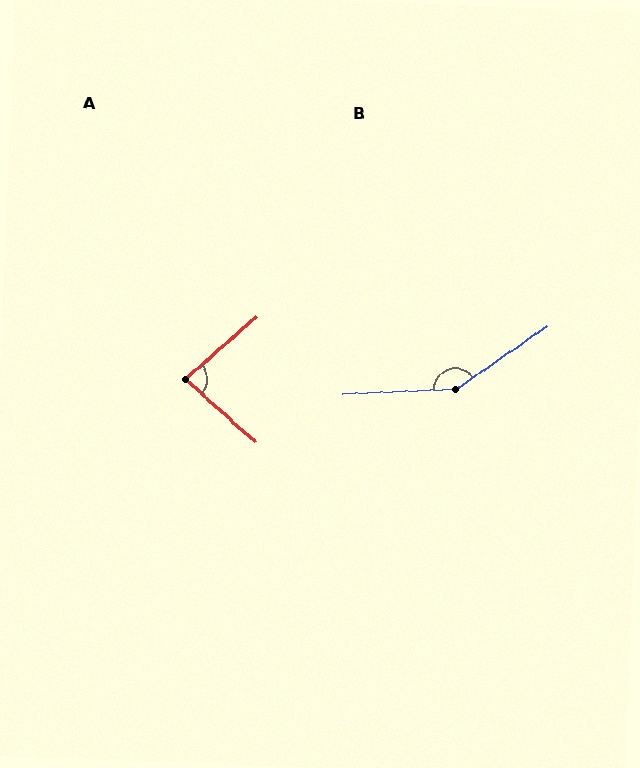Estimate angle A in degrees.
Approximately 83 degrees.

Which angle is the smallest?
A, at approximately 83 degrees.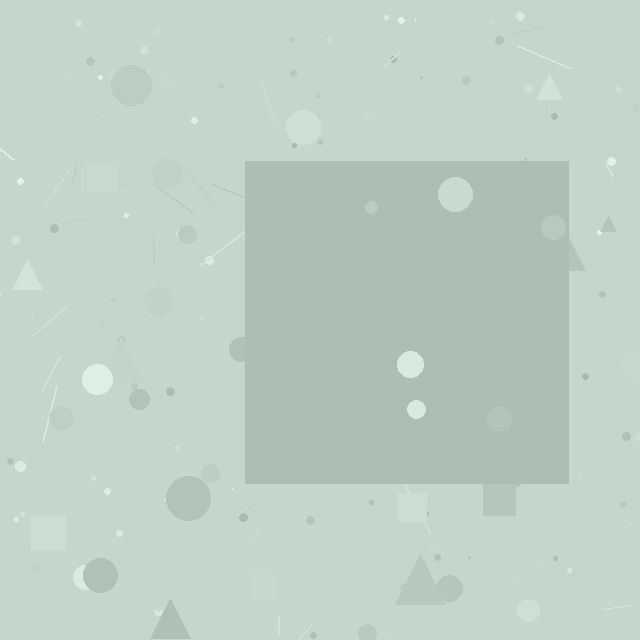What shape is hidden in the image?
A square is hidden in the image.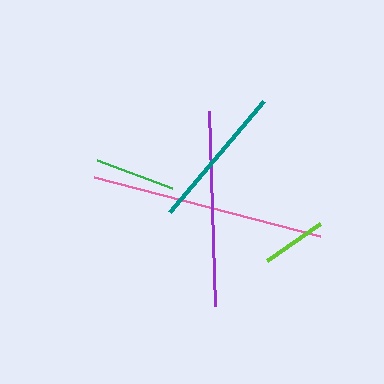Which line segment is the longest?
The pink line is the longest at approximately 233 pixels.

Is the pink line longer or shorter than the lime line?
The pink line is longer than the lime line.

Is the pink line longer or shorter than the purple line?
The pink line is longer than the purple line.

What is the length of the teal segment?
The teal segment is approximately 145 pixels long.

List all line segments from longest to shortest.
From longest to shortest: pink, purple, teal, green, lime.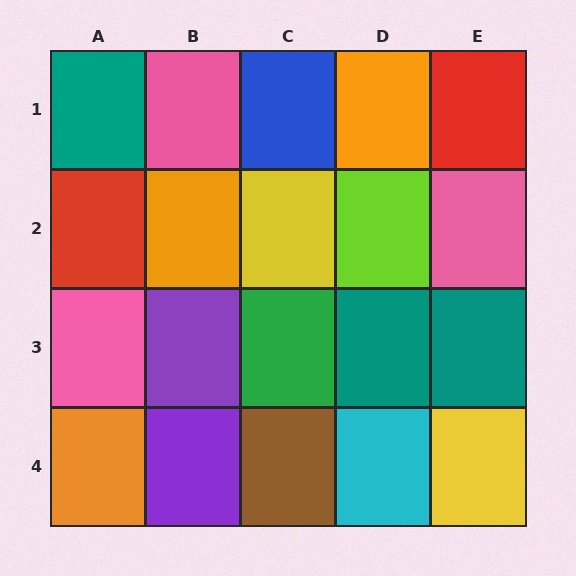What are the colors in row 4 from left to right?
Orange, purple, brown, cyan, yellow.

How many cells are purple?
2 cells are purple.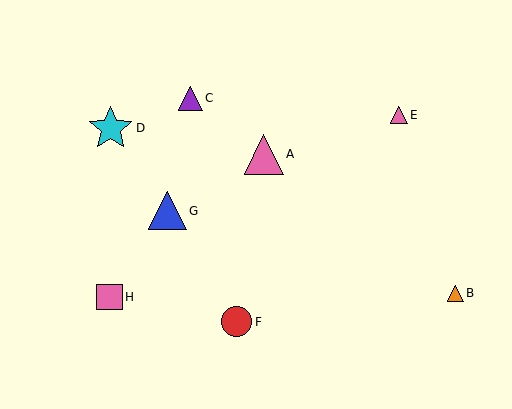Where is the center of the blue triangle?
The center of the blue triangle is at (167, 211).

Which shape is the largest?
The cyan star (labeled D) is the largest.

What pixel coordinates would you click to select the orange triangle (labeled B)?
Click at (455, 293) to select the orange triangle B.